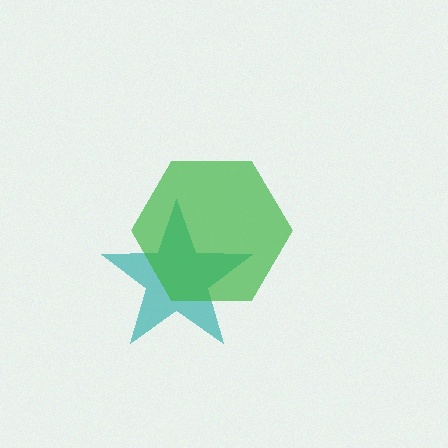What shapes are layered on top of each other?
The layered shapes are: a teal star, a green hexagon.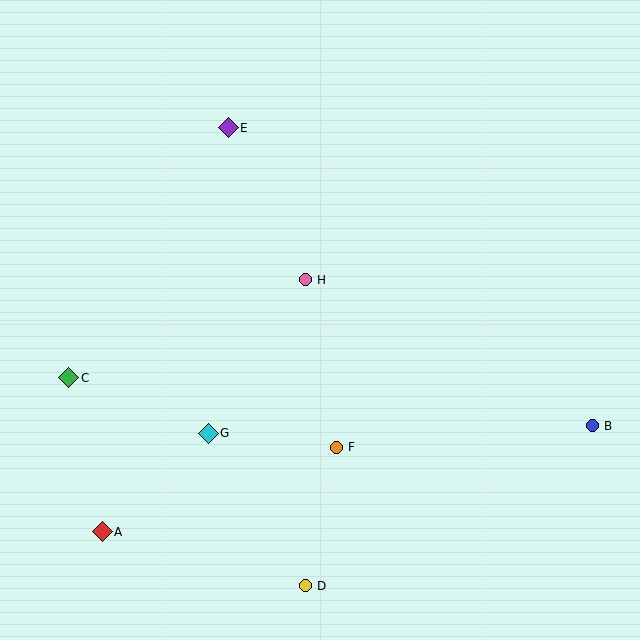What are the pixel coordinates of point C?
Point C is at (69, 378).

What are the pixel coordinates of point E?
Point E is at (228, 128).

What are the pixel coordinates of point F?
Point F is at (336, 447).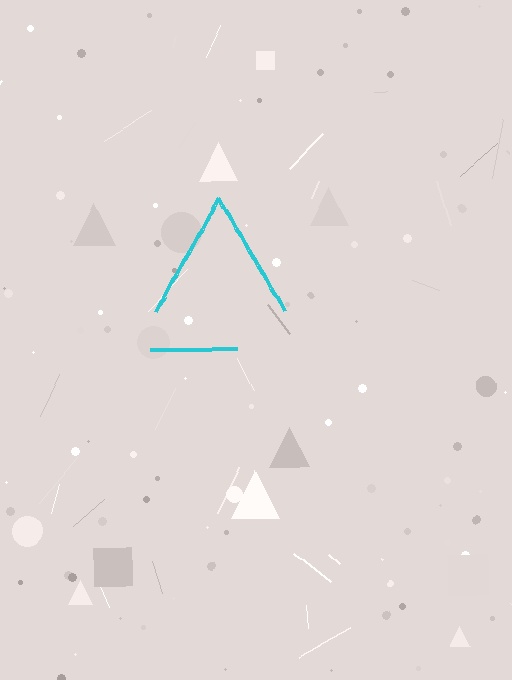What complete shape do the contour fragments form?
The contour fragments form a triangle.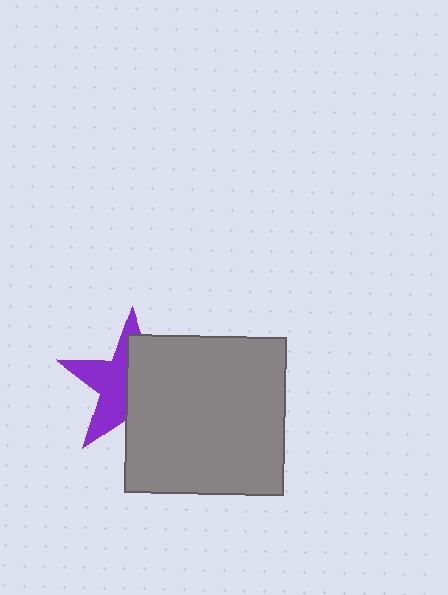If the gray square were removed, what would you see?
You would see the complete purple star.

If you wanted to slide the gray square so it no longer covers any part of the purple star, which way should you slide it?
Slide it right — that is the most direct way to separate the two shapes.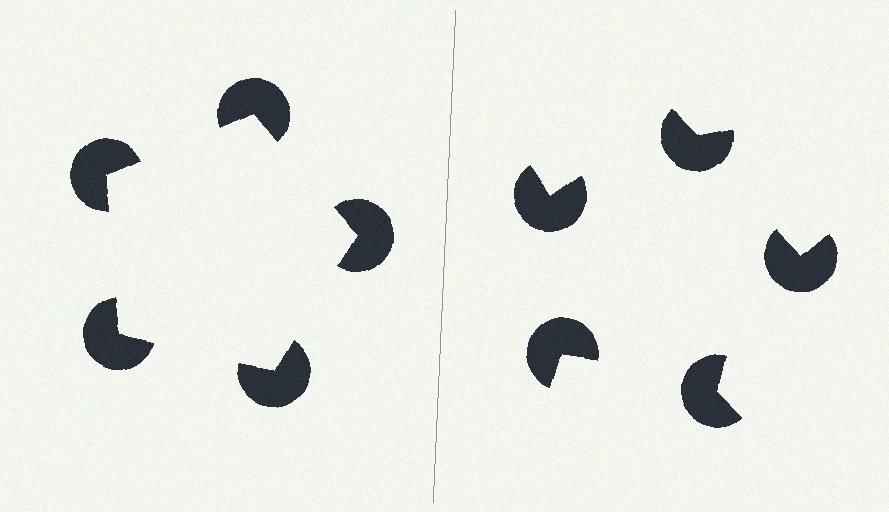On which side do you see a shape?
An illusory pentagon appears on the left side. On the right side the wedge cuts are rotated, so no coherent shape forms.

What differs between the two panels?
The pac-man discs are positioned identically on both sides; only the wedge orientations differ. On the left they align to a pentagon; on the right they are misaligned.